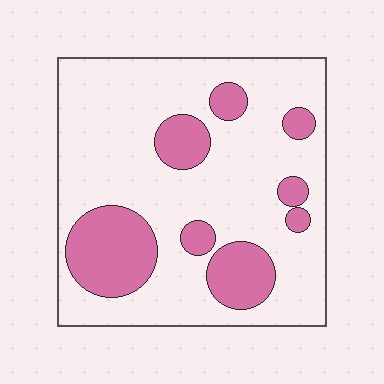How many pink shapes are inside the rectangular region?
8.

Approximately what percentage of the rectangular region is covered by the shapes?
Approximately 25%.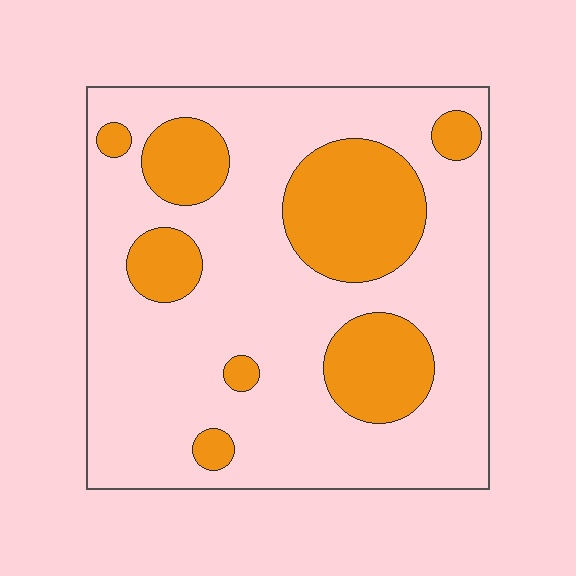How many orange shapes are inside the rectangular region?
8.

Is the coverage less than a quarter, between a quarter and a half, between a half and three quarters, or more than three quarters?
Between a quarter and a half.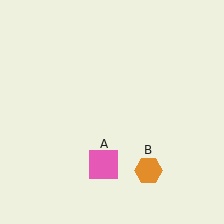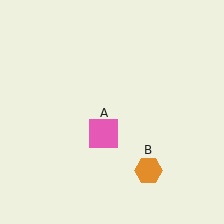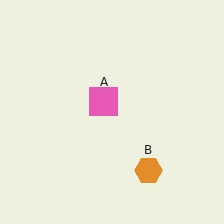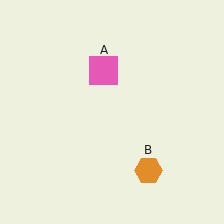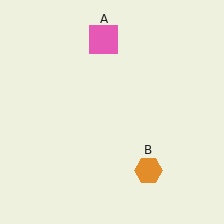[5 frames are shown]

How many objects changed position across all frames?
1 object changed position: pink square (object A).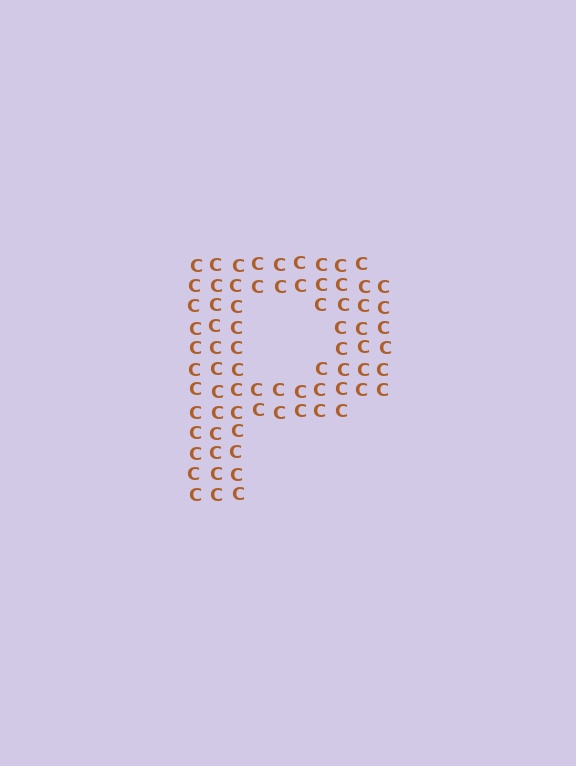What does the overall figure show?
The overall figure shows the letter P.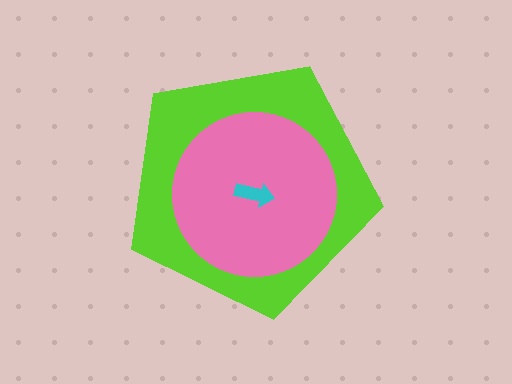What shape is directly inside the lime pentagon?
The pink circle.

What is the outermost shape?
The lime pentagon.